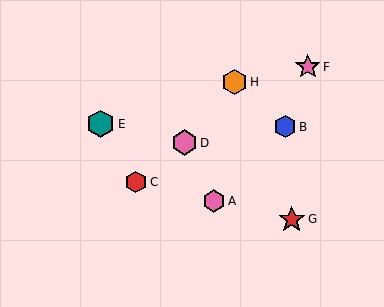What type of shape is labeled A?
Shape A is a pink hexagon.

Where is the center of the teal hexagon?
The center of the teal hexagon is at (101, 124).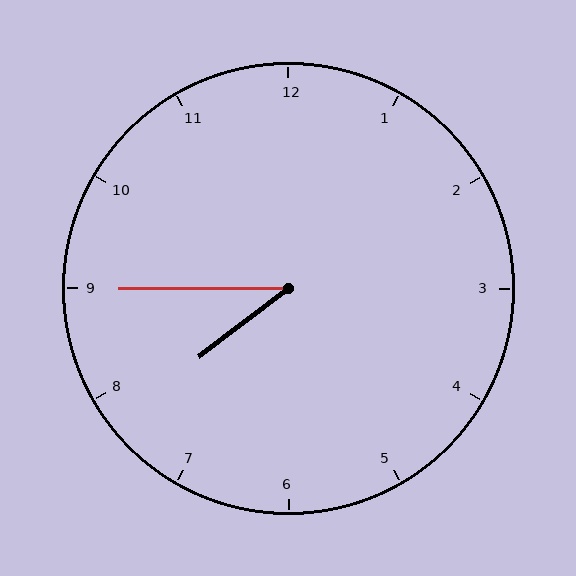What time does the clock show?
7:45.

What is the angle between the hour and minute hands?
Approximately 38 degrees.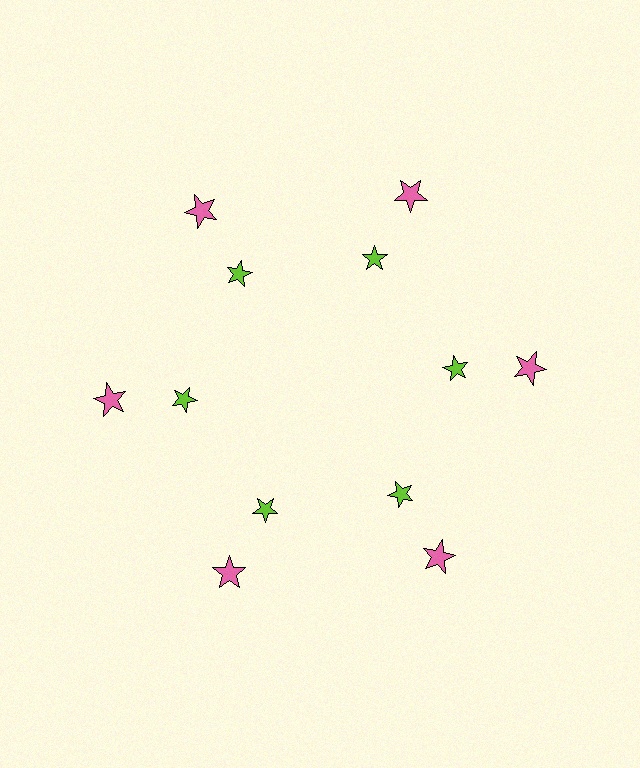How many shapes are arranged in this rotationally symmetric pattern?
There are 12 shapes, arranged in 6 groups of 2.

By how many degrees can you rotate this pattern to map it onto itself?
The pattern maps onto itself every 60 degrees of rotation.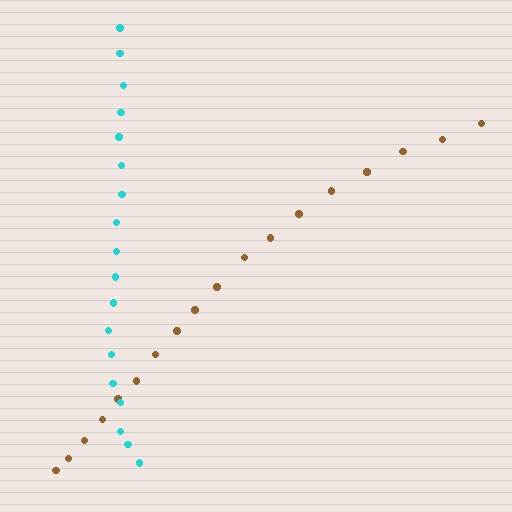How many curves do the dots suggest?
There are 2 distinct paths.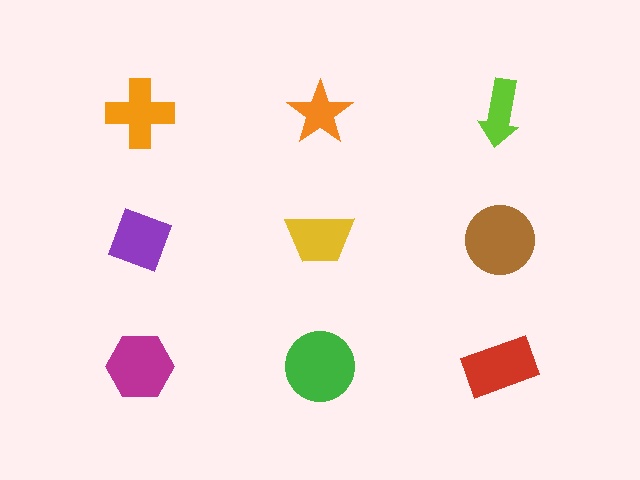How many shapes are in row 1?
3 shapes.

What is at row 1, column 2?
An orange star.